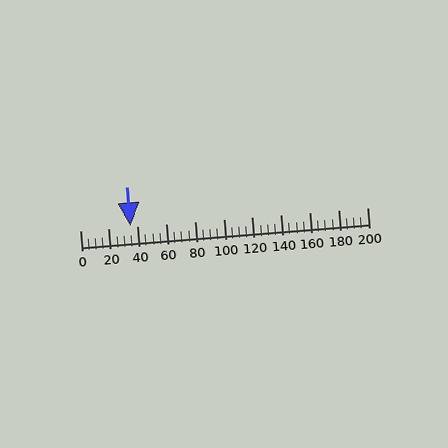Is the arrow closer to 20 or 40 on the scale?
The arrow is closer to 40.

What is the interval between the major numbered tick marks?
The major tick marks are spaced 20 units apart.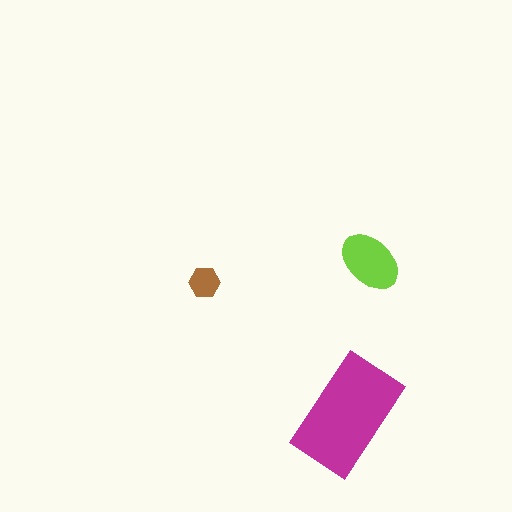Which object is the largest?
The magenta rectangle.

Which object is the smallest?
The brown hexagon.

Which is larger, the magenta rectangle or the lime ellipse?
The magenta rectangle.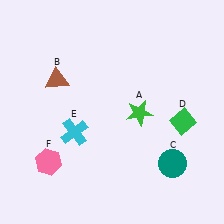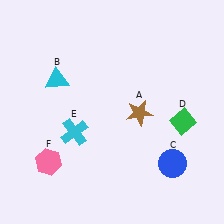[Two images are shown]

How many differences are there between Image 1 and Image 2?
There are 3 differences between the two images.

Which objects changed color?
A changed from green to brown. B changed from brown to cyan. C changed from teal to blue.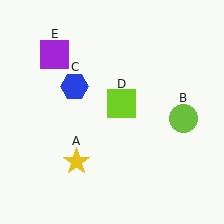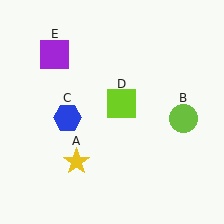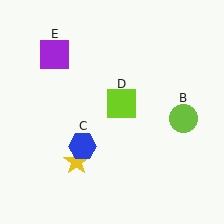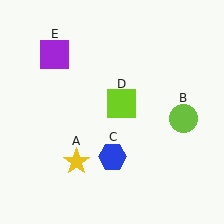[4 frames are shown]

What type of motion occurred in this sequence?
The blue hexagon (object C) rotated counterclockwise around the center of the scene.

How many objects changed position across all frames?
1 object changed position: blue hexagon (object C).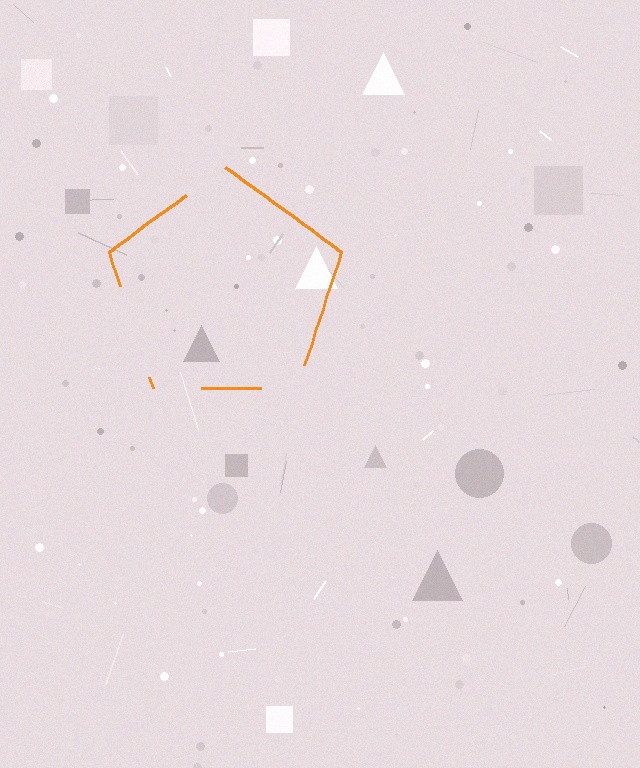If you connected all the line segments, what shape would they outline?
They would outline a pentagon.